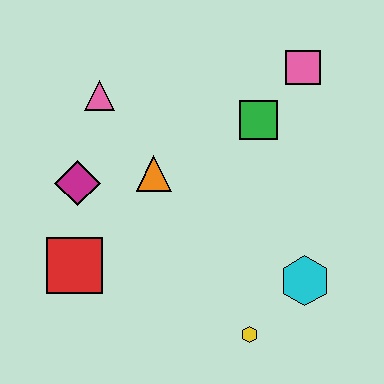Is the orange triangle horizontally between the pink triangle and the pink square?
Yes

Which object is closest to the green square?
The pink square is closest to the green square.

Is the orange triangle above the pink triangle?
No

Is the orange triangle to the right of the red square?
Yes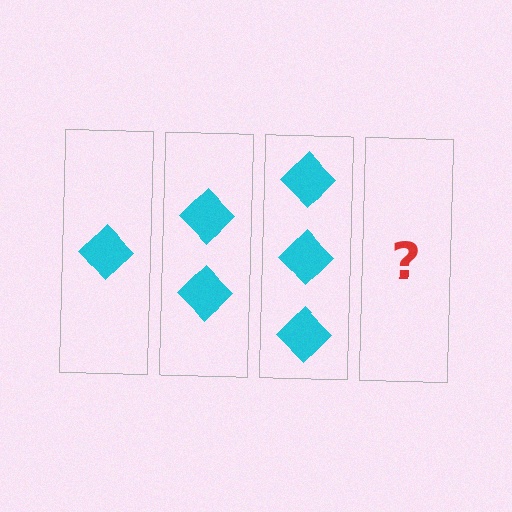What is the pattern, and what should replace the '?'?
The pattern is that each step adds one more diamond. The '?' should be 4 diamonds.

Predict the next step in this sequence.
The next step is 4 diamonds.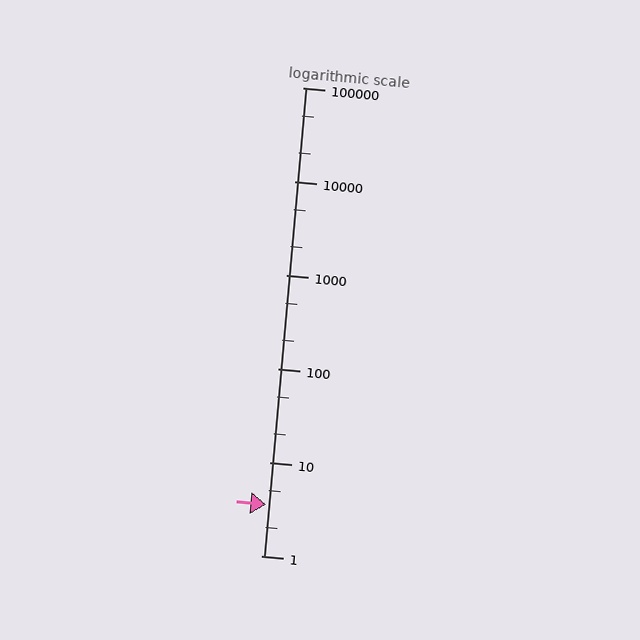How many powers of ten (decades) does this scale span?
The scale spans 5 decades, from 1 to 100000.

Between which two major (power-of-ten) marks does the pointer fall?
The pointer is between 1 and 10.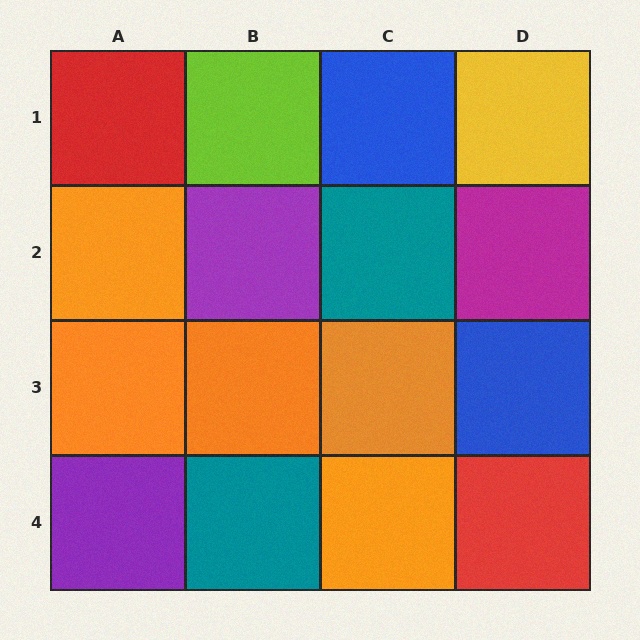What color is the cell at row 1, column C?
Blue.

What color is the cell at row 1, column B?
Lime.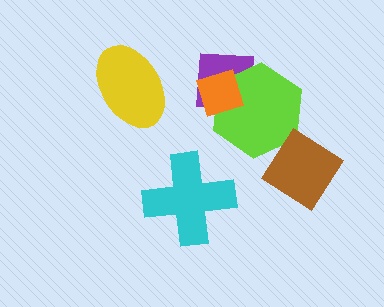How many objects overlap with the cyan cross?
0 objects overlap with the cyan cross.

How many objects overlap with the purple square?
2 objects overlap with the purple square.